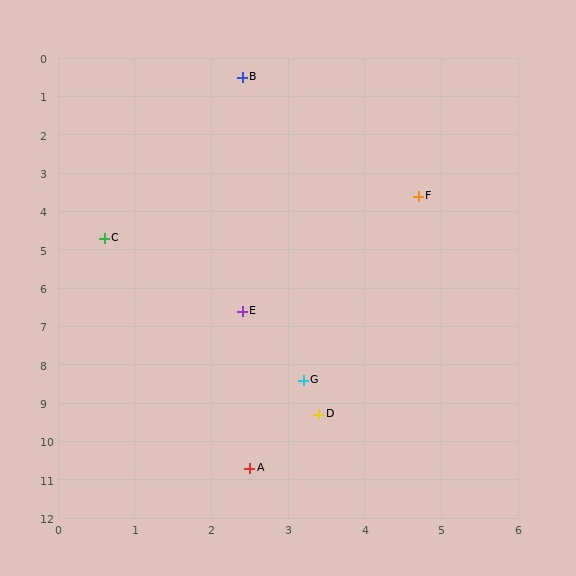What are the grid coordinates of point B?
Point B is at approximately (2.4, 0.5).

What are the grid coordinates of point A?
Point A is at approximately (2.5, 10.7).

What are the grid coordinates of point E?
Point E is at approximately (2.4, 6.6).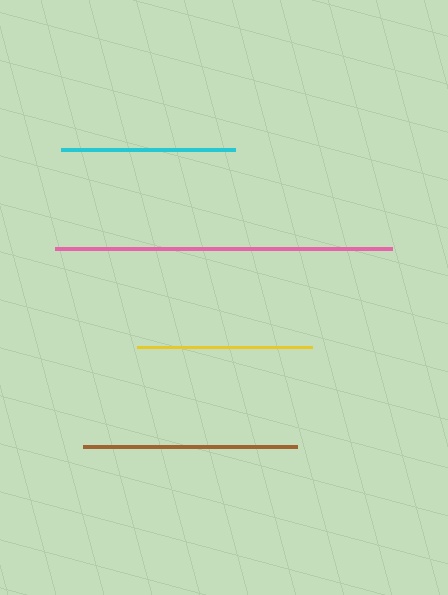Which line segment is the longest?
The pink line is the longest at approximately 338 pixels.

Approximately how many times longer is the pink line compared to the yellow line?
The pink line is approximately 1.9 times the length of the yellow line.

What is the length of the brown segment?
The brown segment is approximately 214 pixels long.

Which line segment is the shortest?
The cyan line is the shortest at approximately 174 pixels.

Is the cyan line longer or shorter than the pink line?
The pink line is longer than the cyan line.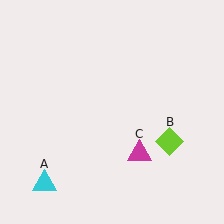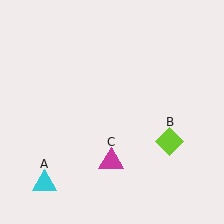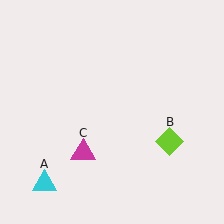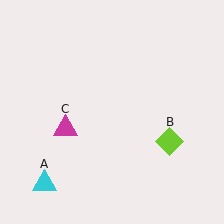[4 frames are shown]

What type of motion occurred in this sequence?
The magenta triangle (object C) rotated clockwise around the center of the scene.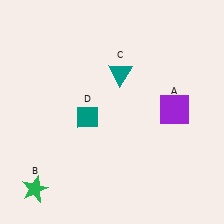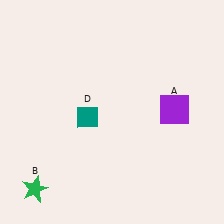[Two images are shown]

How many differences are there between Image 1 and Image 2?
There is 1 difference between the two images.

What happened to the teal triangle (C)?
The teal triangle (C) was removed in Image 2. It was in the top-right area of Image 1.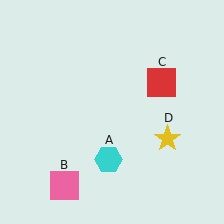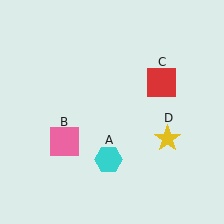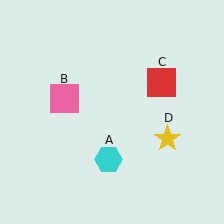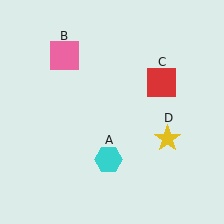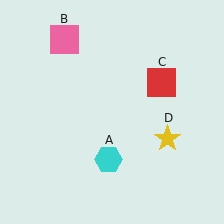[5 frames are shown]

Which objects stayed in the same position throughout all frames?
Cyan hexagon (object A) and red square (object C) and yellow star (object D) remained stationary.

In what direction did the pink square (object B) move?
The pink square (object B) moved up.